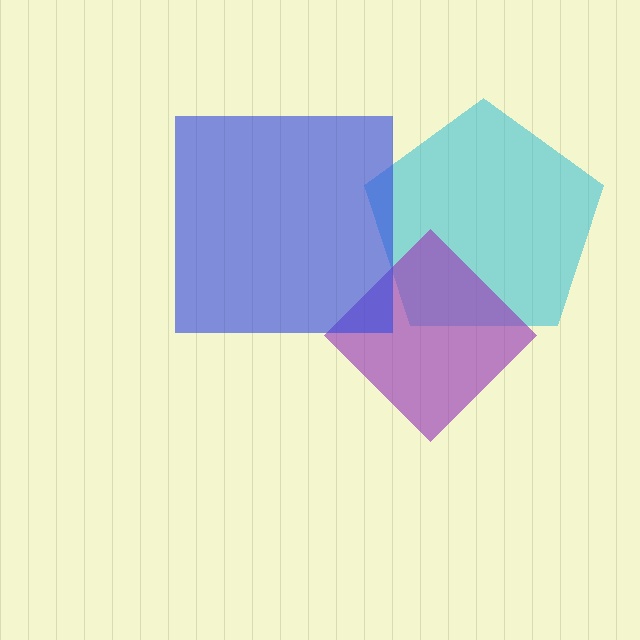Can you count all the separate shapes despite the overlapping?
Yes, there are 3 separate shapes.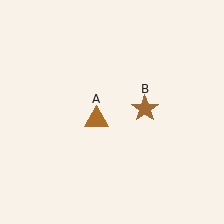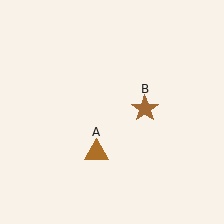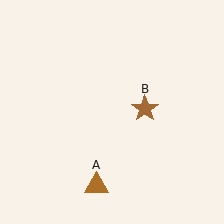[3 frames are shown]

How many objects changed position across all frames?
1 object changed position: brown triangle (object A).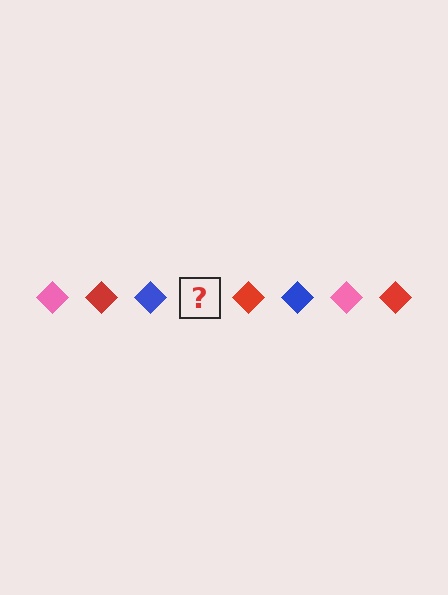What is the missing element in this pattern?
The missing element is a pink diamond.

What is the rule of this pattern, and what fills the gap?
The rule is that the pattern cycles through pink, red, blue diamonds. The gap should be filled with a pink diamond.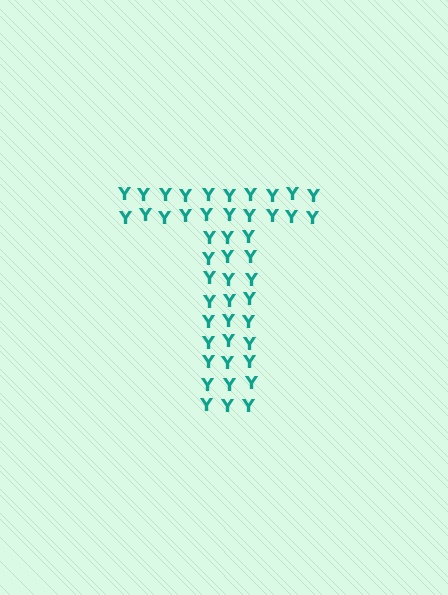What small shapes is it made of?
It is made of small letter Y's.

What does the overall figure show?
The overall figure shows the letter T.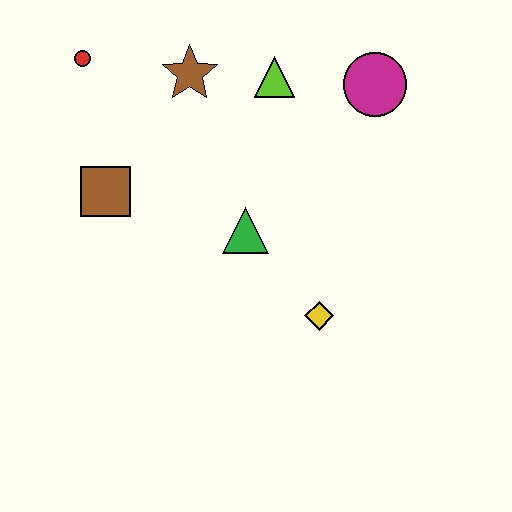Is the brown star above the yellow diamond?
Yes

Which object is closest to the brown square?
The red circle is closest to the brown square.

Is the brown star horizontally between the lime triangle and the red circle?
Yes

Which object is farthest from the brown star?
The yellow diamond is farthest from the brown star.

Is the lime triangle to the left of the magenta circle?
Yes